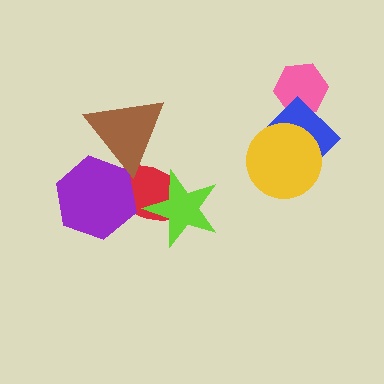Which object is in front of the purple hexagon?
The brown triangle is in front of the purple hexagon.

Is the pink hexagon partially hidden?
Yes, it is partially covered by another shape.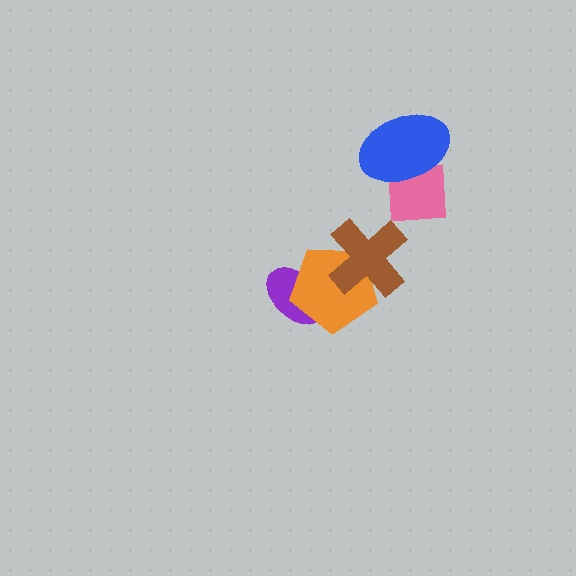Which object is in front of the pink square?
The blue ellipse is in front of the pink square.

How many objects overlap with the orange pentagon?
2 objects overlap with the orange pentagon.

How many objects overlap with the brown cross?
1 object overlaps with the brown cross.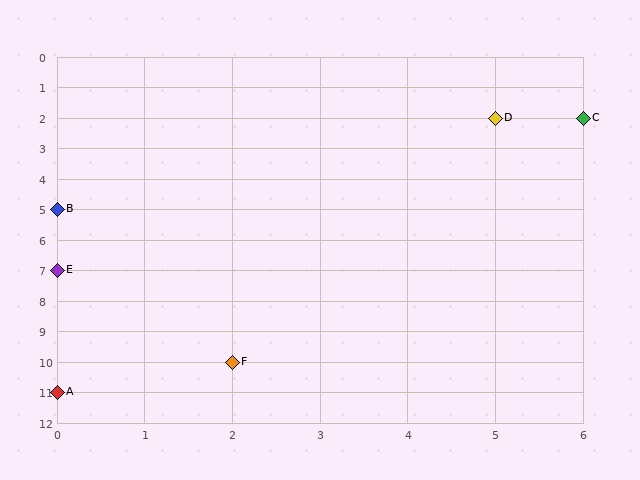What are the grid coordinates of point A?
Point A is at grid coordinates (0, 11).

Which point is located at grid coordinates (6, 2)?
Point C is at (6, 2).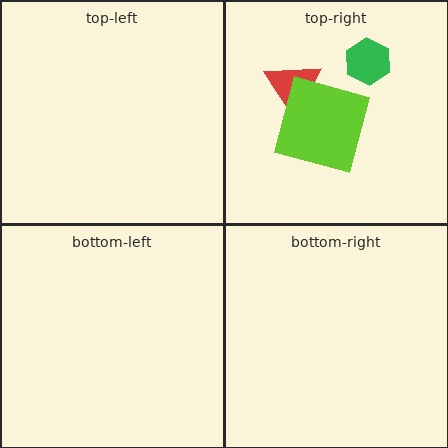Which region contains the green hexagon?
The top-right region.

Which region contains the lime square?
The top-right region.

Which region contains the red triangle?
The top-right region.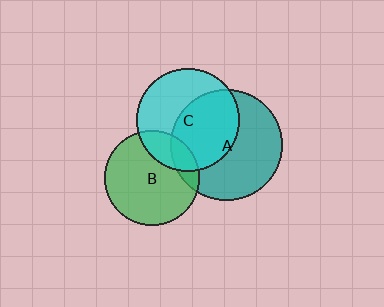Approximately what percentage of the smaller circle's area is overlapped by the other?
Approximately 50%.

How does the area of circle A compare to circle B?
Approximately 1.4 times.